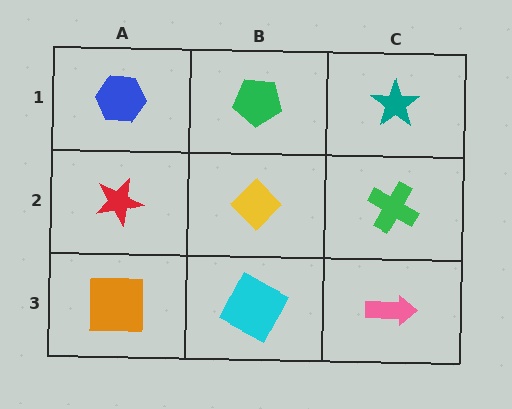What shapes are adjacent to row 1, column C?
A green cross (row 2, column C), a green pentagon (row 1, column B).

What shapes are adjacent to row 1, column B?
A yellow diamond (row 2, column B), a blue hexagon (row 1, column A), a teal star (row 1, column C).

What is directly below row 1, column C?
A green cross.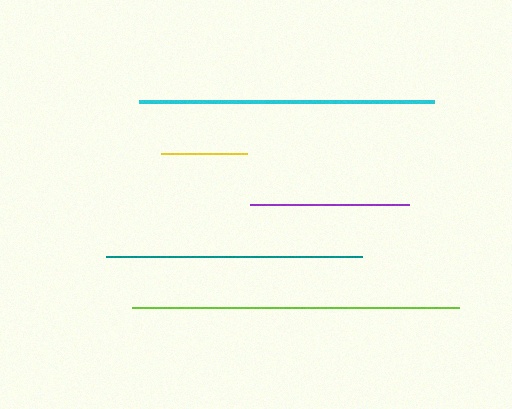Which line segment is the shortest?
The yellow line is the shortest at approximately 86 pixels.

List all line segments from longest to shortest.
From longest to shortest: lime, cyan, teal, purple, yellow.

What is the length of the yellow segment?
The yellow segment is approximately 86 pixels long.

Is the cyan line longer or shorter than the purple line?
The cyan line is longer than the purple line.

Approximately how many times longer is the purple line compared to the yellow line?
The purple line is approximately 1.9 times the length of the yellow line.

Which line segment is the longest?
The lime line is the longest at approximately 327 pixels.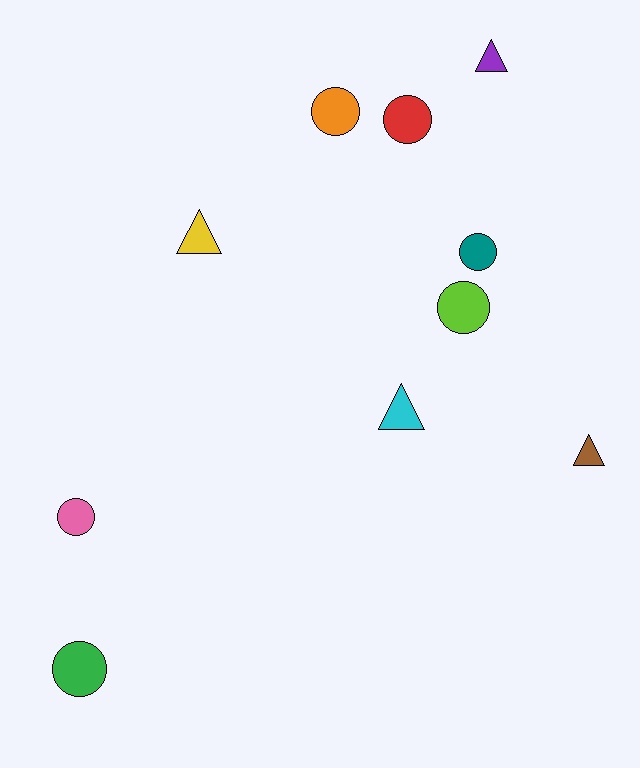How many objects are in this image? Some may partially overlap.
There are 10 objects.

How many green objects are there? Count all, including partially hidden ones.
There is 1 green object.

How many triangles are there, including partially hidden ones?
There are 4 triangles.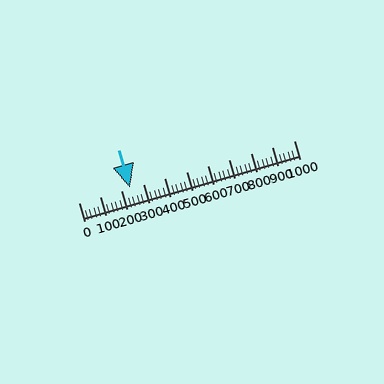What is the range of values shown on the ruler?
The ruler shows values from 0 to 1000.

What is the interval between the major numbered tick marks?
The major tick marks are spaced 100 units apart.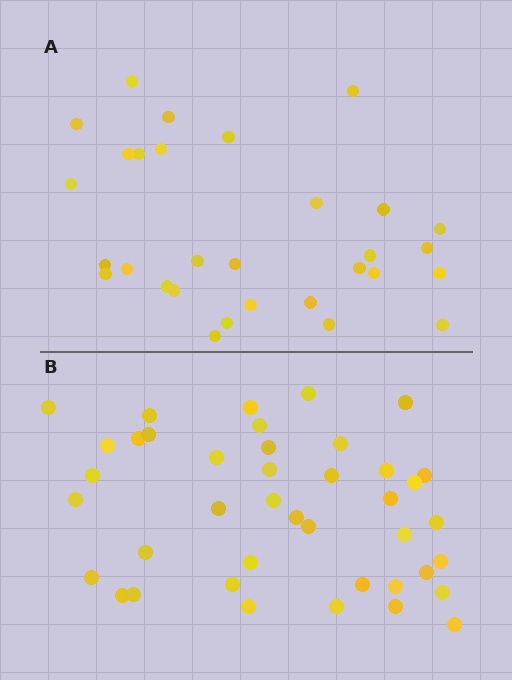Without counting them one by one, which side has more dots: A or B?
Region B (the bottom region) has more dots.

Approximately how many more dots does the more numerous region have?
Region B has roughly 12 or so more dots than region A.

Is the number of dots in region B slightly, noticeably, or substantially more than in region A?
Region B has noticeably more, but not dramatically so. The ratio is roughly 1.4 to 1.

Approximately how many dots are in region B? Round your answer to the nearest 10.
About 40 dots. (The exact count is 41, which rounds to 40.)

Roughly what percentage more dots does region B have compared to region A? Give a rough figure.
About 35% more.